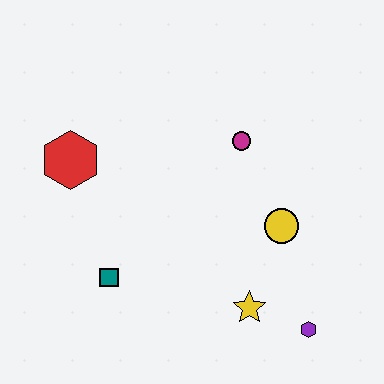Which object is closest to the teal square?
The red hexagon is closest to the teal square.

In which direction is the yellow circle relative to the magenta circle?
The yellow circle is below the magenta circle.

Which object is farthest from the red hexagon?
The purple hexagon is farthest from the red hexagon.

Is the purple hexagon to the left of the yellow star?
No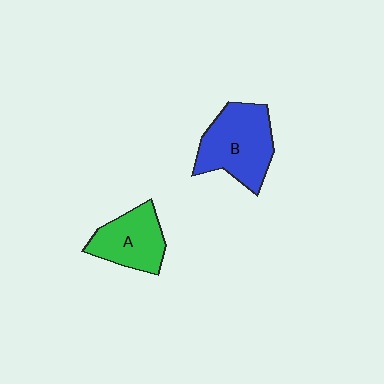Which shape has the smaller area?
Shape A (green).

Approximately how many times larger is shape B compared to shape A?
Approximately 1.3 times.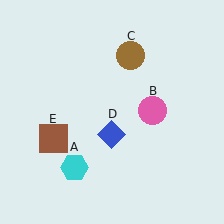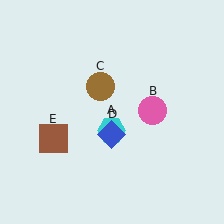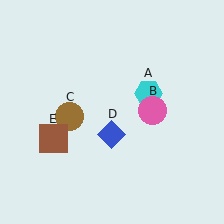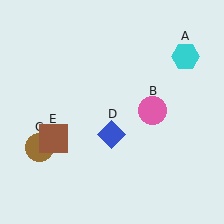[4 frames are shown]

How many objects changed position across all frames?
2 objects changed position: cyan hexagon (object A), brown circle (object C).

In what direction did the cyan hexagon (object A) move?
The cyan hexagon (object A) moved up and to the right.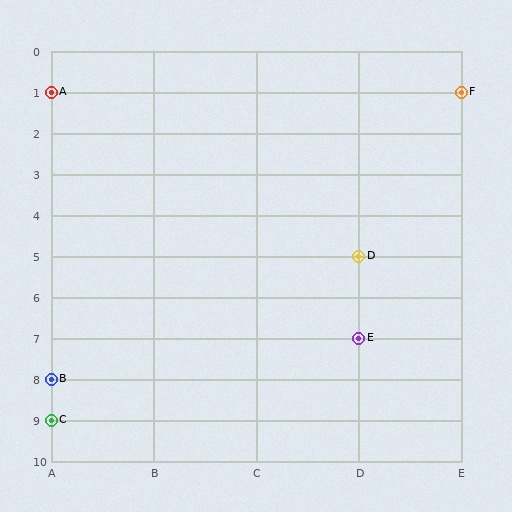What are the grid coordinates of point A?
Point A is at grid coordinates (A, 1).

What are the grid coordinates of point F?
Point F is at grid coordinates (E, 1).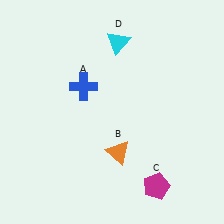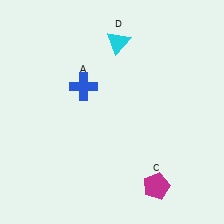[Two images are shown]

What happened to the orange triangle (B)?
The orange triangle (B) was removed in Image 2. It was in the bottom-right area of Image 1.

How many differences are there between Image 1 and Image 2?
There is 1 difference between the two images.